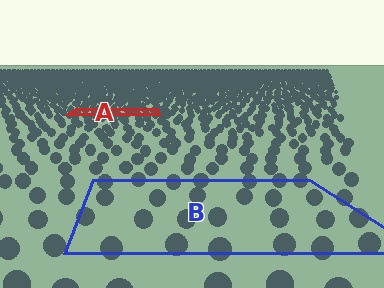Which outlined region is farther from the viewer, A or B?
Region A is farther from the viewer — the texture elements inside it appear smaller and more densely packed.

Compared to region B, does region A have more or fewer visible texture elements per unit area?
Region A has more texture elements per unit area — they are packed more densely because it is farther away.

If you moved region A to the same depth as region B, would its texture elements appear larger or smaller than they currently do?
They would appear larger. At a closer depth, the same texture elements are projected at a bigger on-screen size.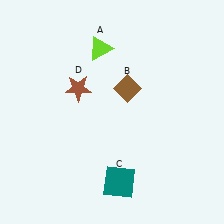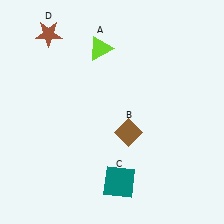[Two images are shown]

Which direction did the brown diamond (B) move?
The brown diamond (B) moved down.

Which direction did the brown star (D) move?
The brown star (D) moved up.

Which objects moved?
The objects that moved are: the brown diamond (B), the brown star (D).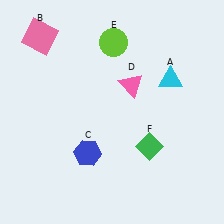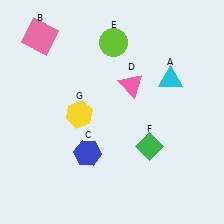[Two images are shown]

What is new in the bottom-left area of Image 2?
A yellow hexagon (G) was added in the bottom-left area of Image 2.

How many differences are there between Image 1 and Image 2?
There is 1 difference between the two images.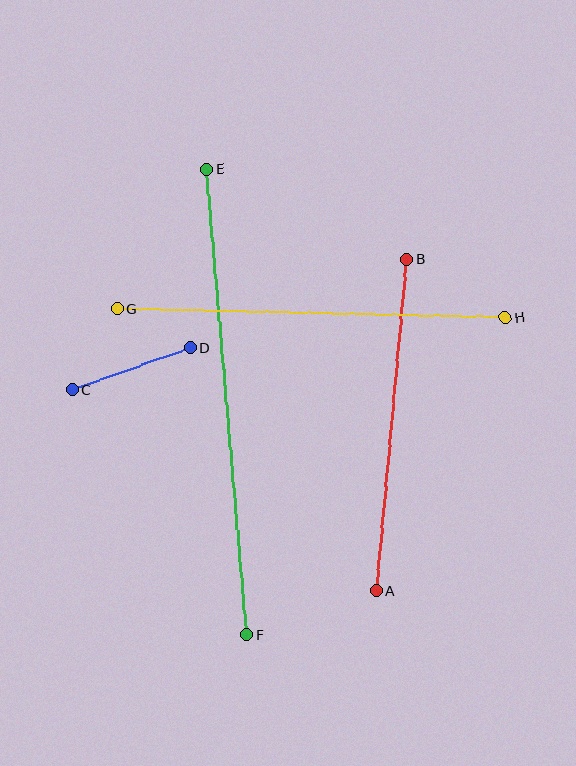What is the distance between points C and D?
The distance is approximately 125 pixels.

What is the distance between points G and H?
The distance is approximately 388 pixels.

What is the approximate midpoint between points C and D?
The midpoint is at approximately (131, 369) pixels.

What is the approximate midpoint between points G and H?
The midpoint is at approximately (311, 313) pixels.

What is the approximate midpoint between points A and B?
The midpoint is at approximately (391, 425) pixels.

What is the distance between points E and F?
The distance is approximately 467 pixels.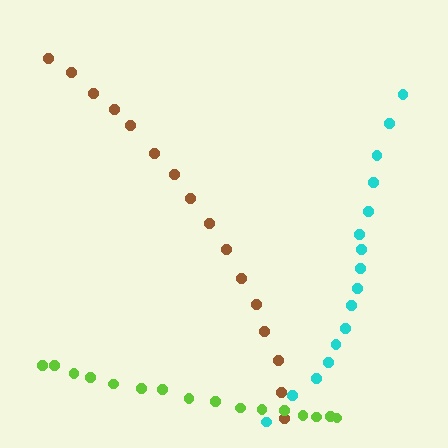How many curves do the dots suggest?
There are 3 distinct paths.